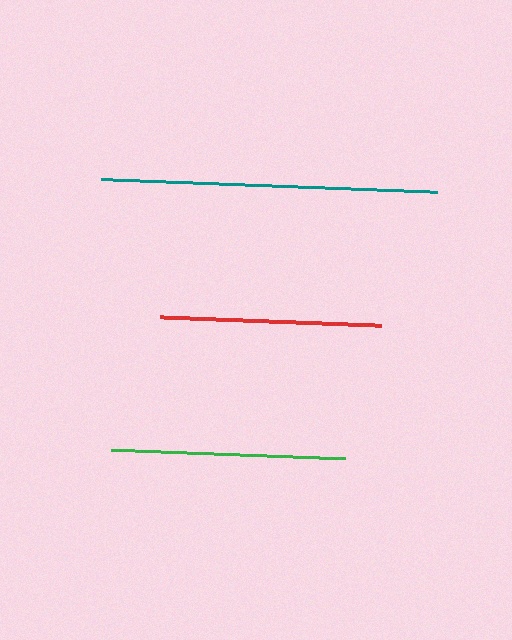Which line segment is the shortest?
The red line is the shortest at approximately 221 pixels.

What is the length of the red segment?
The red segment is approximately 221 pixels long.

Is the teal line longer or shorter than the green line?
The teal line is longer than the green line.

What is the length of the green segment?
The green segment is approximately 234 pixels long.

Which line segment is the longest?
The teal line is the longest at approximately 336 pixels.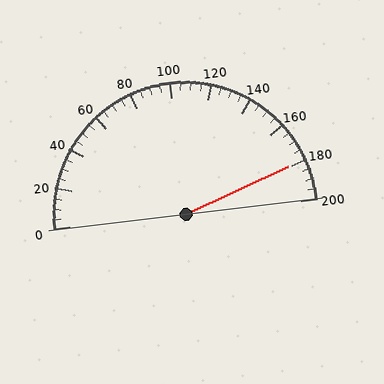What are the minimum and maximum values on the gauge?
The gauge ranges from 0 to 200.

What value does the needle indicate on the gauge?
The needle indicates approximately 180.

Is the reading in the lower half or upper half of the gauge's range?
The reading is in the upper half of the range (0 to 200).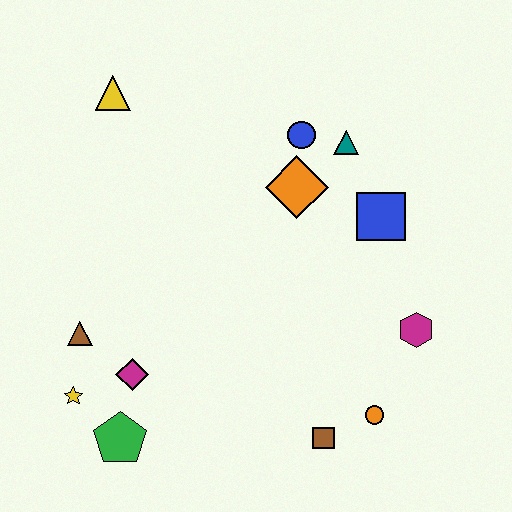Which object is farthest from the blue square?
The yellow star is farthest from the blue square.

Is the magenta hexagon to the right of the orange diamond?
Yes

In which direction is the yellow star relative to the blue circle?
The yellow star is below the blue circle.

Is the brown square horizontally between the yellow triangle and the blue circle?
No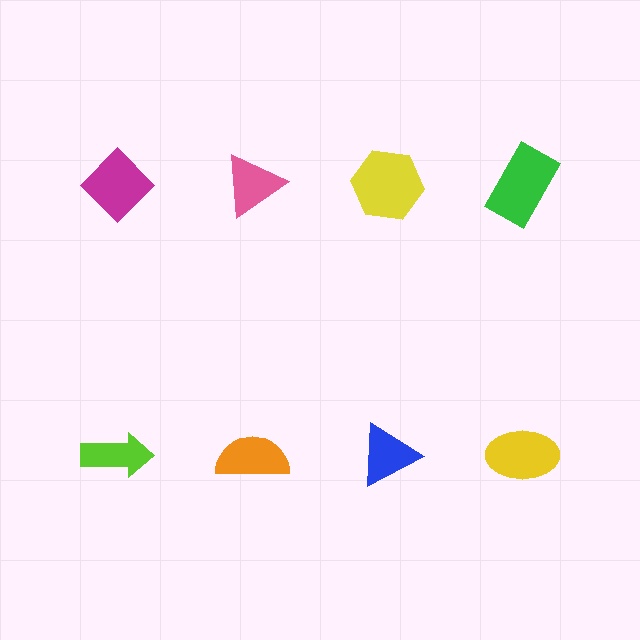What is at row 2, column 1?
A lime arrow.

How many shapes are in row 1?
4 shapes.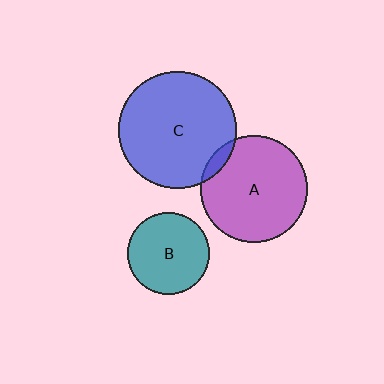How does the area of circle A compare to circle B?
Approximately 1.7 times.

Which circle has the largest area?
Circle C (blue).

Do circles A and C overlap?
Yes.